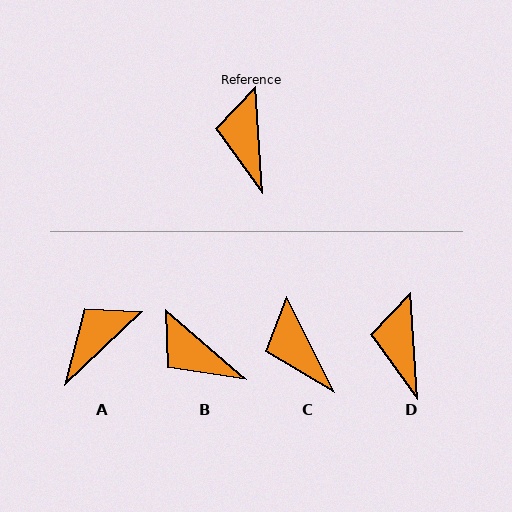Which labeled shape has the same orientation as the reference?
D.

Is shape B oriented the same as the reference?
No, it is off by about 46 degrees.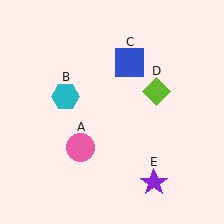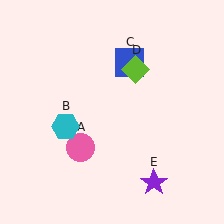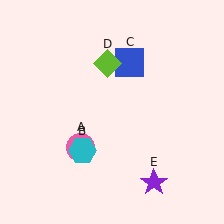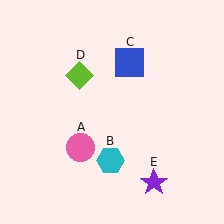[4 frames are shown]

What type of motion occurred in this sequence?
The cyan hexagon (object B), lime diamond (object D) rotated counterclockwise around the center of the scene.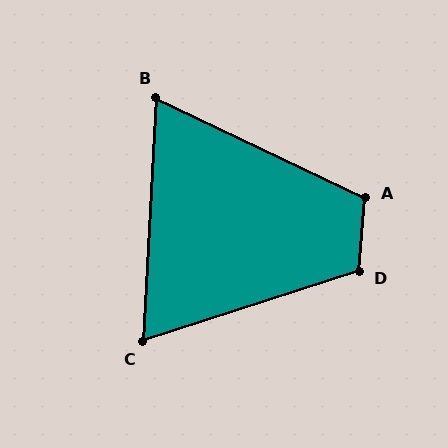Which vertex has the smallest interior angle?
B, at approximately 68 degrees.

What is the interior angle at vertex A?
Approximately 111 degrees (obtuse).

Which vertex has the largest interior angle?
D, at approximately 112 degrees.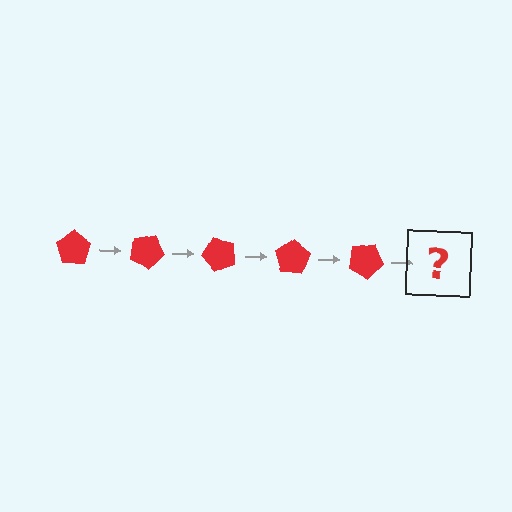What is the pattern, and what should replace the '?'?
The pattern is that the pentagon rotates 25 degrees each step. The '?' should be a red pentagon rotated 125 degrees.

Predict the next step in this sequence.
The next step is a red pentagon rotated 125 degrees.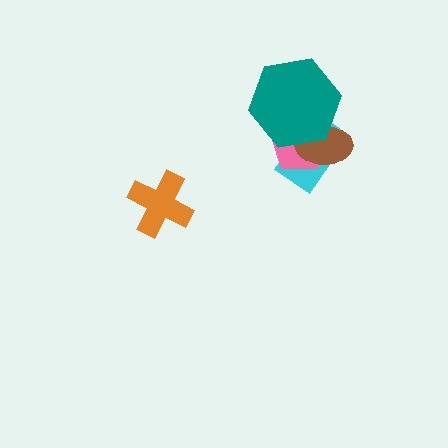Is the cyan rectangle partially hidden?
Yes, it is partially covered by another shape.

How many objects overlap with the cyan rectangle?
3 objects overlap with the cyan rectangle.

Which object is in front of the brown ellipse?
The teal hexagon is in front of the brown ellipse.